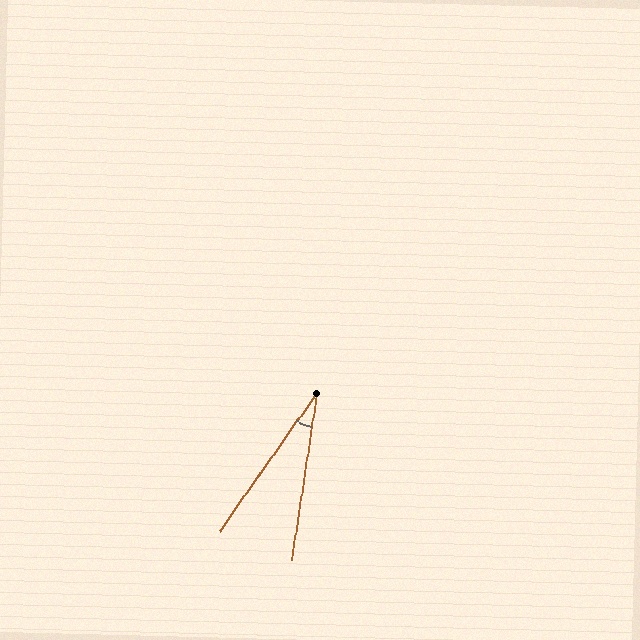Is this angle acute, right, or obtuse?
It is acute.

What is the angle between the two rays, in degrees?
Approximately 26 degrees.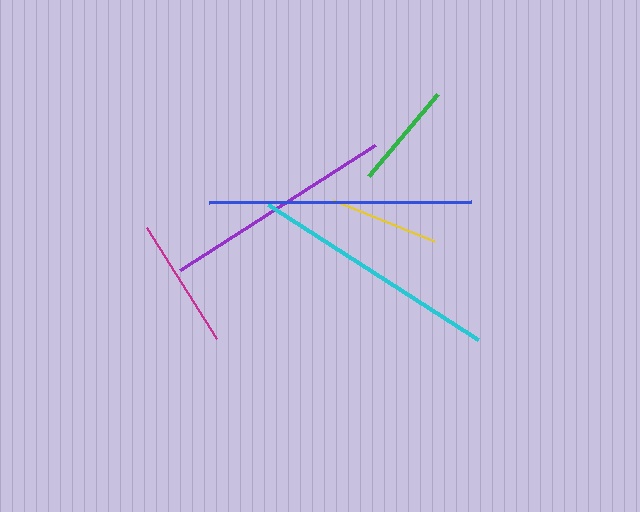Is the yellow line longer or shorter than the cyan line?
The cyan line is longer than the yellow line.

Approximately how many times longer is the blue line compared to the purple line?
The blue line is approximately 1.1 times the length of the purple line.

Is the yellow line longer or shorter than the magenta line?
The magenta line is longer than the yellow line.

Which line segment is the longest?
The blue line is the longest at approximately 262 pixels.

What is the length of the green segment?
The green segment is approximately 107 pixels long.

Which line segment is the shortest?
The green line is the shortest at approximately 107 pixels.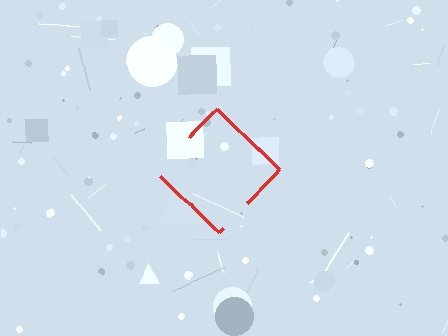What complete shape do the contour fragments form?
The contour fragments form a diamond.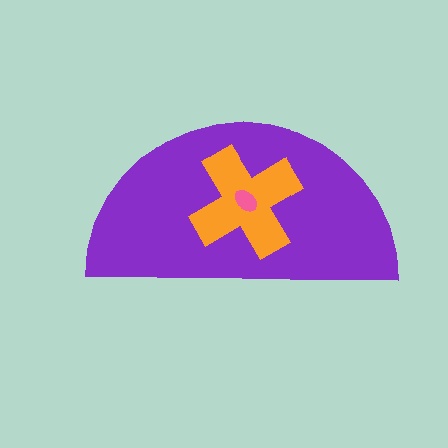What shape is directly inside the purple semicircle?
The orange cross.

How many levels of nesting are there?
3.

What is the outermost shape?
The purple semicircle.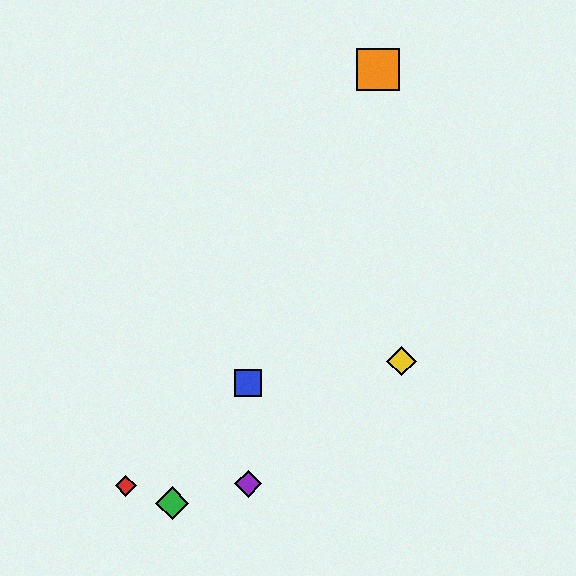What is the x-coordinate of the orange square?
The orange square is at x≈378.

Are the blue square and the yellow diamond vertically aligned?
No, the blue square is at x≈248 and the yellow diamond is at x≈402.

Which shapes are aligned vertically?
The blue square, the purple diamond are aligned vertically.